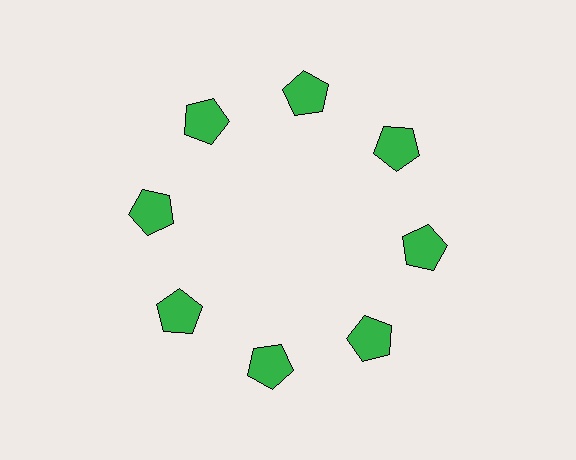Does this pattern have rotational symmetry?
Yes, this pattern has 8-fold rotational symmetry. It looks the same after rotating 45 degrees around the center.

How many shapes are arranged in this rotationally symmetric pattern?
There are 8 shapes, arranged in 8 groups of 1.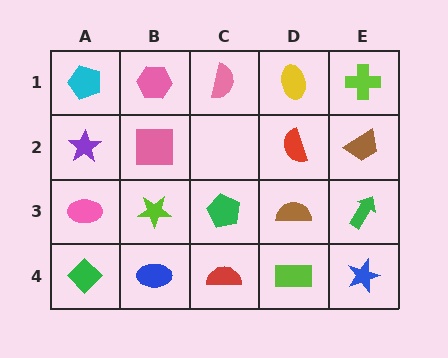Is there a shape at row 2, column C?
No, that cell is empty.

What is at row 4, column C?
A red semicircle.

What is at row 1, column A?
A cyan pentagon.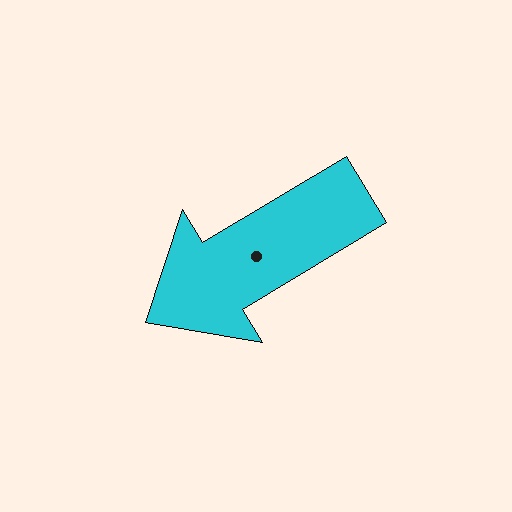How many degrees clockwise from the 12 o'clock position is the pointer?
Approximately 239 degrees.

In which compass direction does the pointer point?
Southwest.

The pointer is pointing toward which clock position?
Roughly 8 o'clock.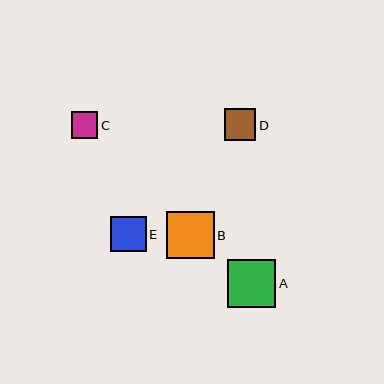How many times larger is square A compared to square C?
Square A is approximately 1.8 times the size of square C.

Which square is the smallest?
Square C is the smallest with a size of approximately 27 pixels.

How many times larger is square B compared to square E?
Square B is approximately 1.3 times the size of square E.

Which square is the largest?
Square A is the largest with a size of approximately 48 pixels.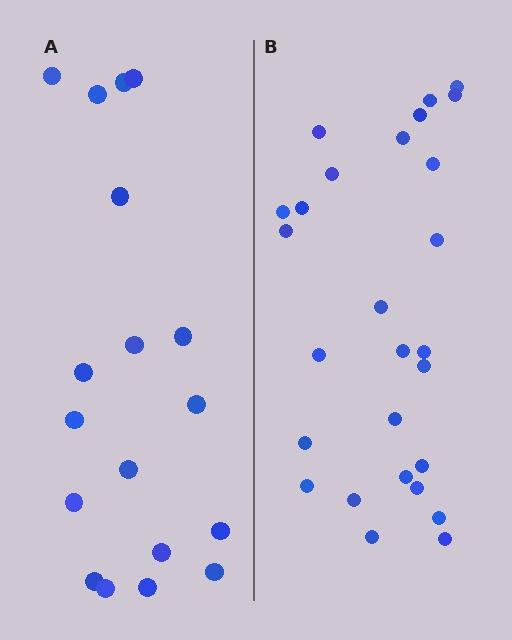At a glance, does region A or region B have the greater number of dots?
Region B (the right region) has more dots.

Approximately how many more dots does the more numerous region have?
Region B has roughly 8 or so more dots than region A.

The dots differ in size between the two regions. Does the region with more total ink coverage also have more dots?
No. Region A has more total ink coverage because its dots are larger, but region B actually contains more individual dots. Total area can be misleading — the number of items is what matters here.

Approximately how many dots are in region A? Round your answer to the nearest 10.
About 20 dots. (The exact count is 18, which rounds to 20.)